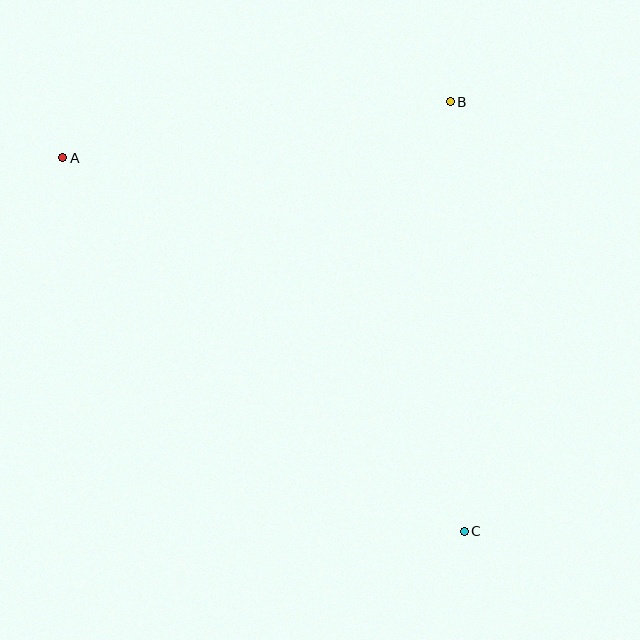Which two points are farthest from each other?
Points A and C are farthest from each other.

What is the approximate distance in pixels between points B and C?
The distance between B and C is approximately 430 pixels.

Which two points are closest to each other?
Points A and B are closest to each other.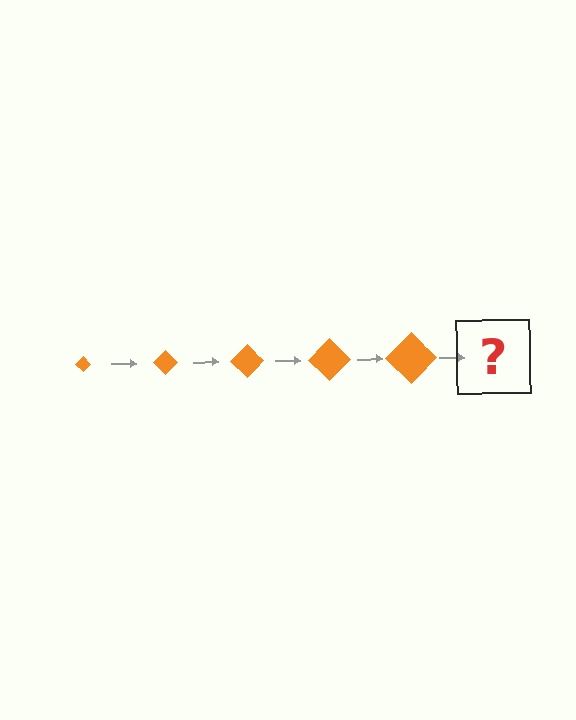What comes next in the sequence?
The next element should be an orange diamond, larger than the previous one.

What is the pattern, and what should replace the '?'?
The pattern is that the diamond gets progressively larger each step. The '?' should be an orange diamond, larger than the previous one.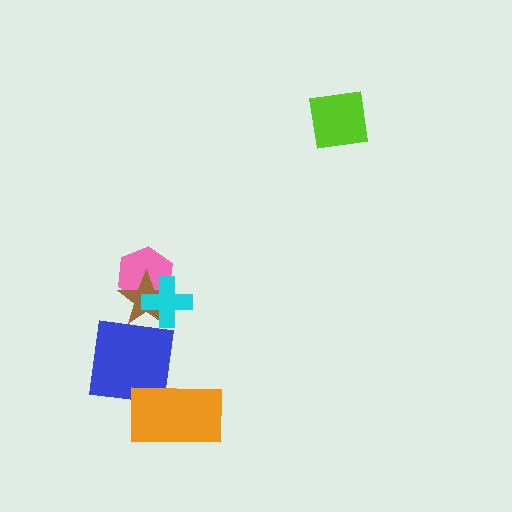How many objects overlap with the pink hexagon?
2 objects overlap with the pink hexagon.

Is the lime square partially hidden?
No, no other shape covers it.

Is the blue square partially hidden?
Yes, it is partially covered by another shape.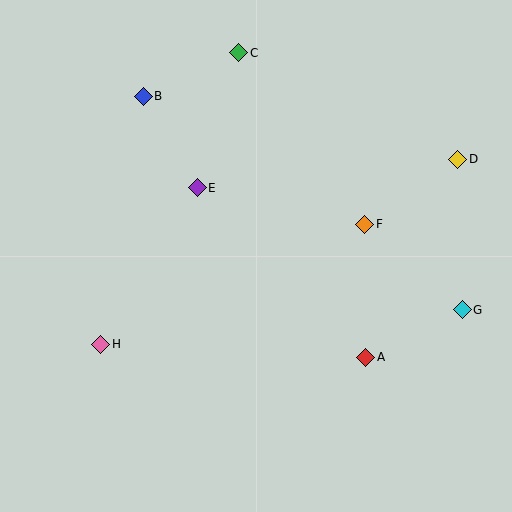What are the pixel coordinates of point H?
Point H is at (101, 344).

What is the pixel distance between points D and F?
The distance between D and F is 114 pixels.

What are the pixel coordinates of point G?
Point G is at (462, 310).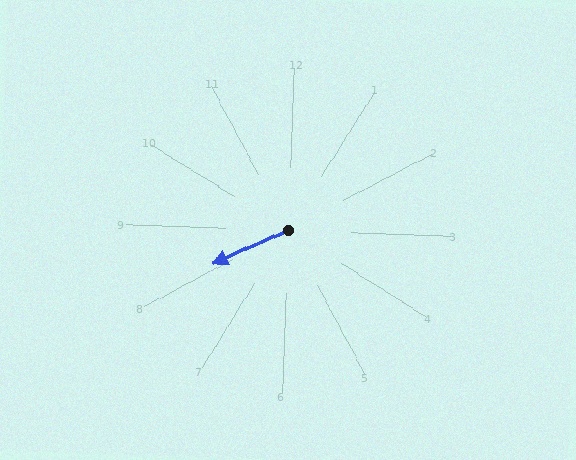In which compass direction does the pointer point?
Southwest.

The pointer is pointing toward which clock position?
Roughly 8 o'clock.